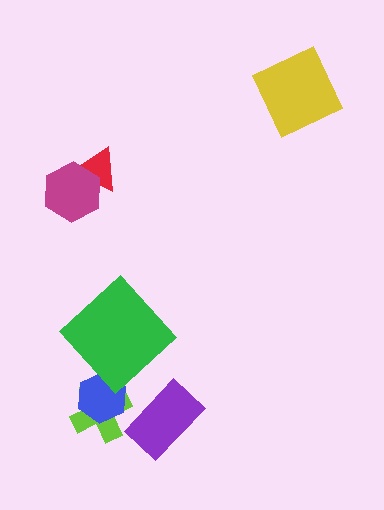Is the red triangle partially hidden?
Yes, it is partially covered by another shape.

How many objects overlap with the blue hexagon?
1 object overlaps with the blue hexagon.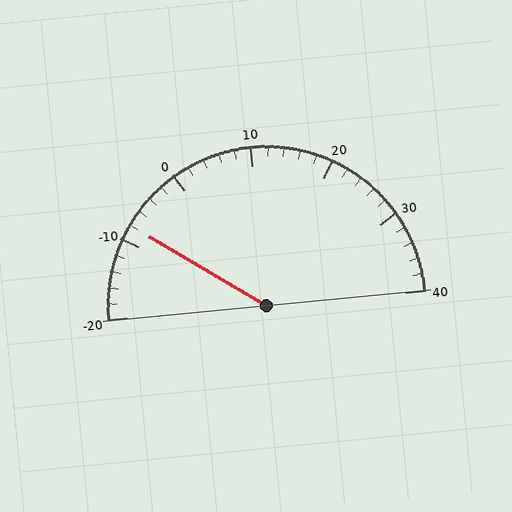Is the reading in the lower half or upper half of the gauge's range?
The reading is in the lower half of the range (-20 to 40).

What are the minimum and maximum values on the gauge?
The gauge ranges from -20 to 40.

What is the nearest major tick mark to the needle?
The nearest major tick mark is -10.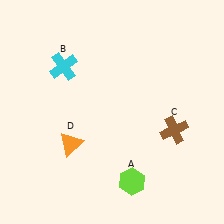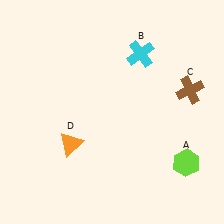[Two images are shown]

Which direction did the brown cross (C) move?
The brown cross (C) moved up.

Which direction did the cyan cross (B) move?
The cyan cross (B) moved right.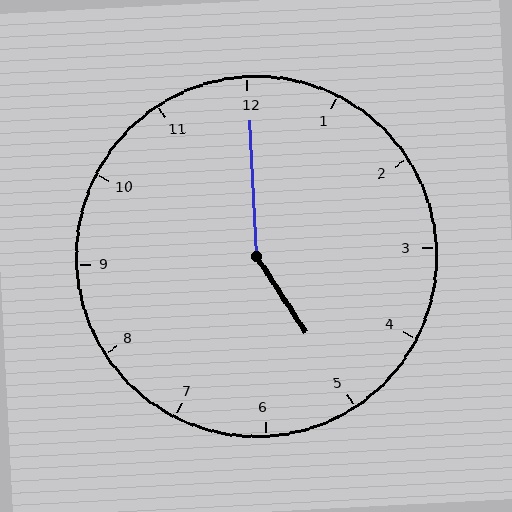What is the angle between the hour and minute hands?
Approximately 150 degrees.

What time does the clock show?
5:00.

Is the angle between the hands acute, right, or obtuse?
It is obtuse.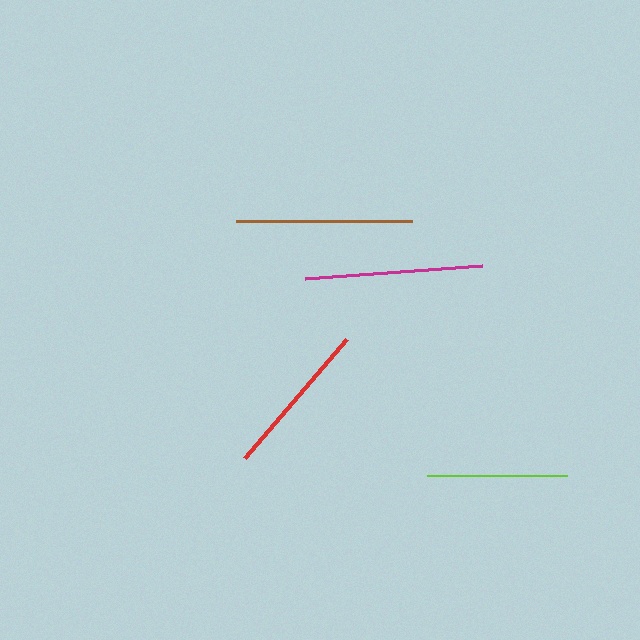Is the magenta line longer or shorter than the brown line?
The magenta line is longer than the brown line.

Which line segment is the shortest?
The lime line is the shortest at approximately 140 pixels.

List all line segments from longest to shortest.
From longest to shortest: magenta, brown, red, lime.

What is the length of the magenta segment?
The magenta segment is approximately 177 pixels long.